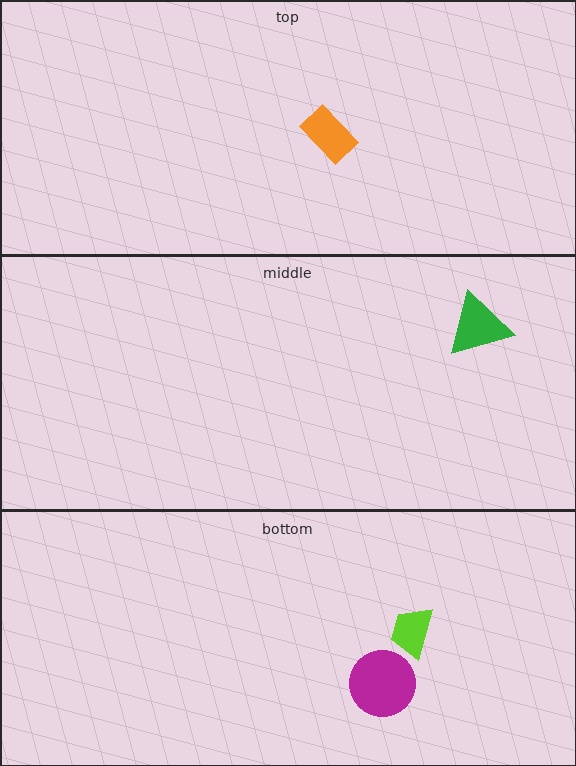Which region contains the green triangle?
The middle region.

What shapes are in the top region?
The orange rectangle.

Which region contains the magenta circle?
The bottom region.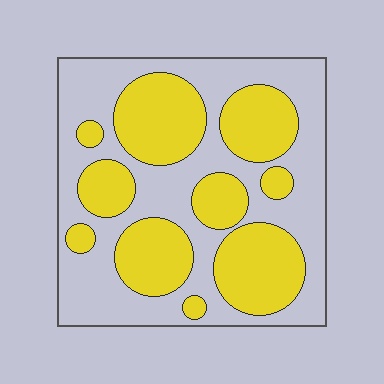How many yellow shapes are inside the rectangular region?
10.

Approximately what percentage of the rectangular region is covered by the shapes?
Approximately 45%.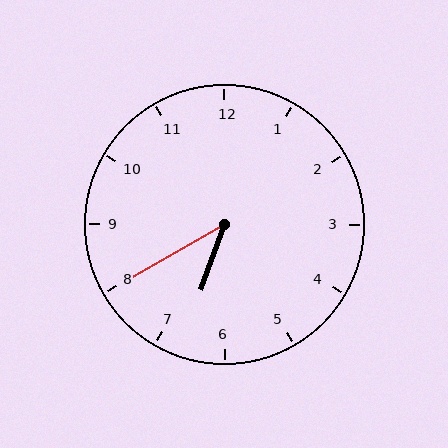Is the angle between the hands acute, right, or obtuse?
It is acute.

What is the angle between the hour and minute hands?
Approximately 40 degrees.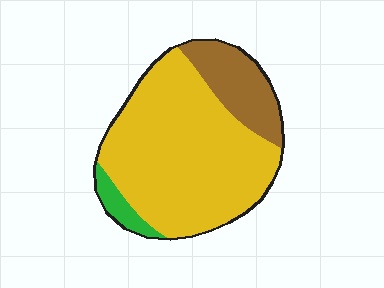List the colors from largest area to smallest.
From largest to smallest: yellow, brown, green.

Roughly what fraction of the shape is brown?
Brown covers about 20% of the shape.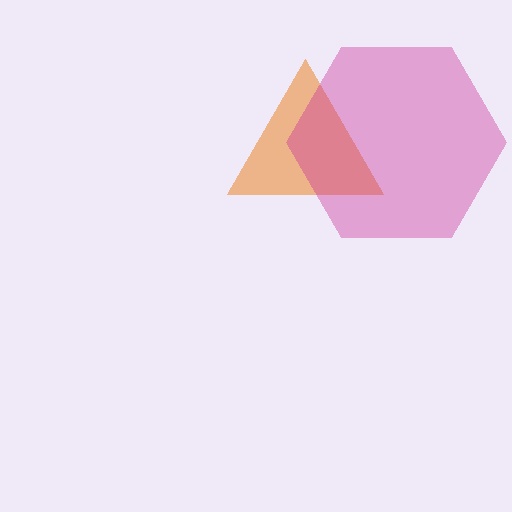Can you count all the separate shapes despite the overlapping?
Yes, there are 2 separate shapes.